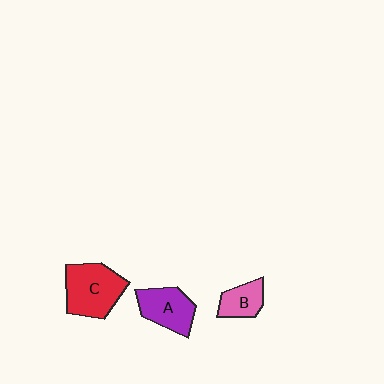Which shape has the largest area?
Shape C (red).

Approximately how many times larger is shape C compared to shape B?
Approximately 2.0 times.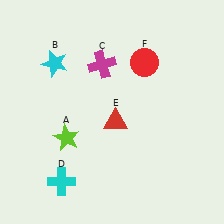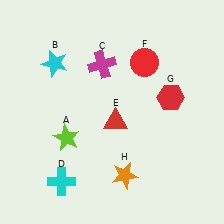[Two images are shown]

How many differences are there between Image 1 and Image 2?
There are 2 differences between the two images.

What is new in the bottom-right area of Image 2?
An orange star (H) was added in the bottom-right area of Image 2.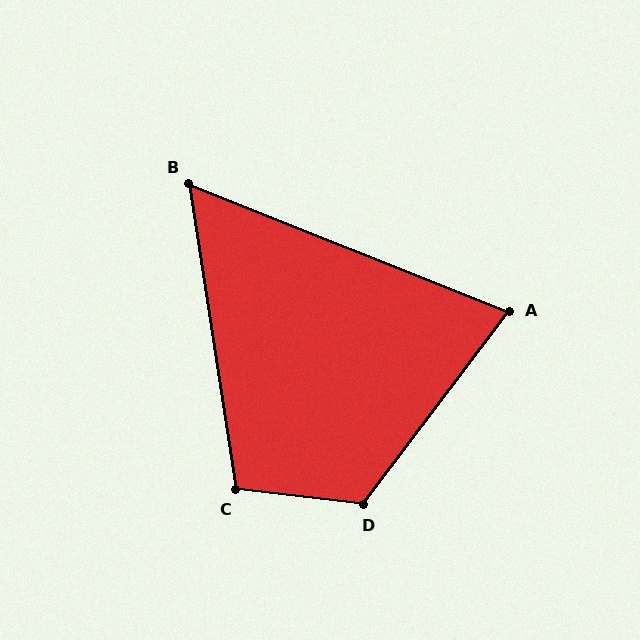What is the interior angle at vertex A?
Approximately 75 degrees (acute).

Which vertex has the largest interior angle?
D, at approximately 121 degrees.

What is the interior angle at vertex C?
Approximately 105 degrees (obtuse).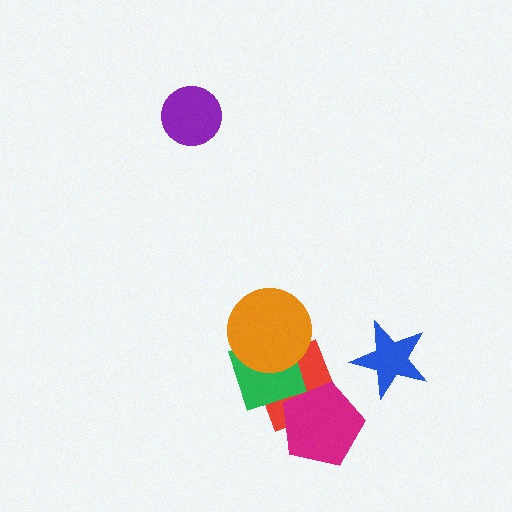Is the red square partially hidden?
Yes, it is partially covered by another shape.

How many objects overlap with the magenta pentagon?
1 object overlaps with the magenta pentagon.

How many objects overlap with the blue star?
0 objects overlap with the blue star.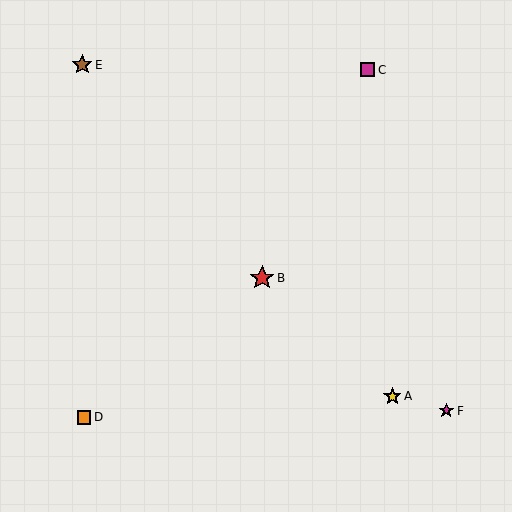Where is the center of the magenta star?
The center of the magenta star is at (446, 411).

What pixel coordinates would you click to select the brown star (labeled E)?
Click at (82, 65) to select the brown star E.